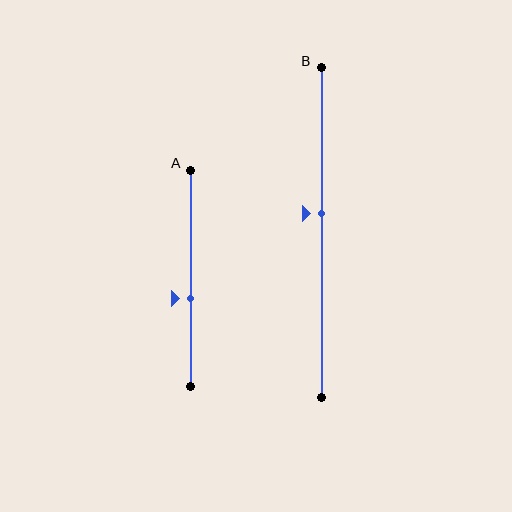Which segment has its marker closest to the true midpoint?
Segment B has its marker closest to the true midpoint.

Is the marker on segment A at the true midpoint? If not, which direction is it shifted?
No, the marker on segment A is shifted downward by about 9% of the segment length.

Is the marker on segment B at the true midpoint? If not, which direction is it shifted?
No, the marker on segment B is shifted upward by about 6% of the segment length.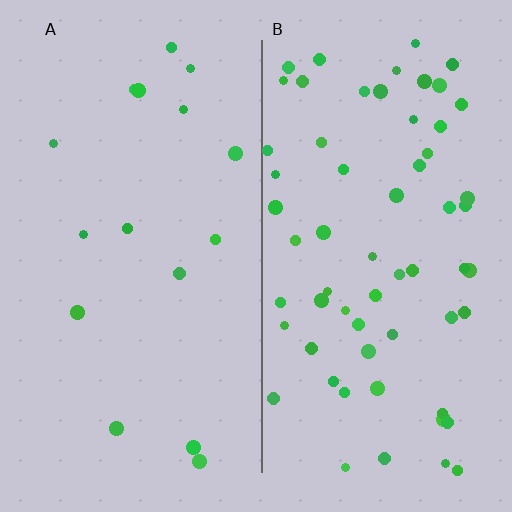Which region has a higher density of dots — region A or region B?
B (the right).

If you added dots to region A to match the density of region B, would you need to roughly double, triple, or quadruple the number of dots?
Approximately quadruple.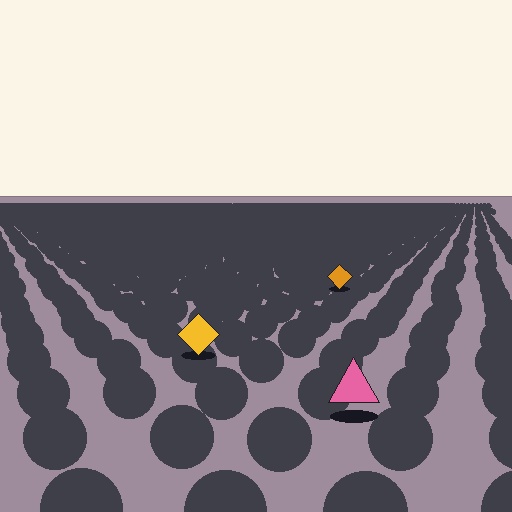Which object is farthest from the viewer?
The orange diamond is farthest from the viewer. It appears smaller and the ground texture around it is denser.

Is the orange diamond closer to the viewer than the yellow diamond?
No. The yellow diamond is closer — you can tell from the texture gradient: the ground texture is coarser near it.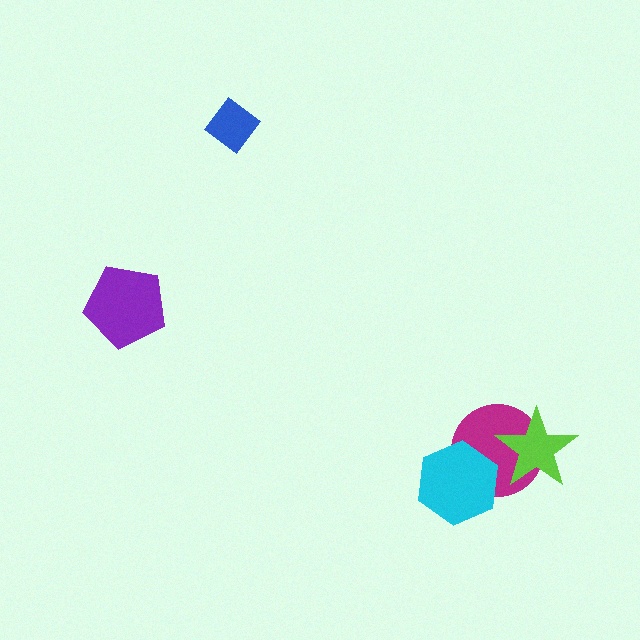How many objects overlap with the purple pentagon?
0 objects overlap with the purple pentagon.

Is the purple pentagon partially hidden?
No, no other shape covers it.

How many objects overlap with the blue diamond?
0 objects overlap with the blue diamond.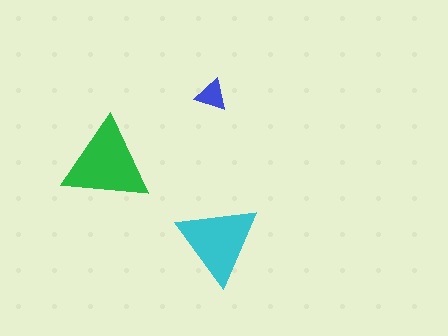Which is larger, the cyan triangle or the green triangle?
The green one.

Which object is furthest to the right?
The cyan triangle is rightmost.